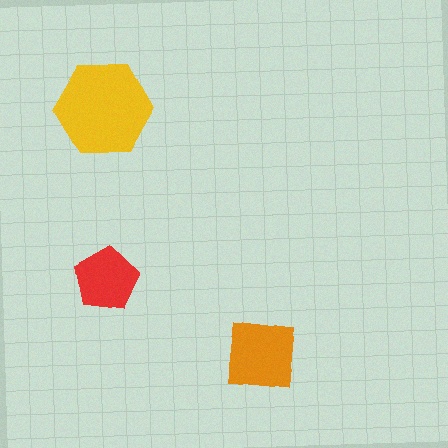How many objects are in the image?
There are 3 objects in the image.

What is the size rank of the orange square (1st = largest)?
2nd.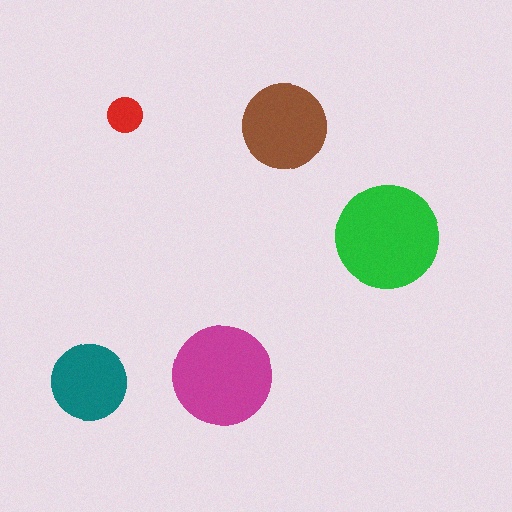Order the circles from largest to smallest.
the green one, the magenta one, the brown one, the teal one, the red one.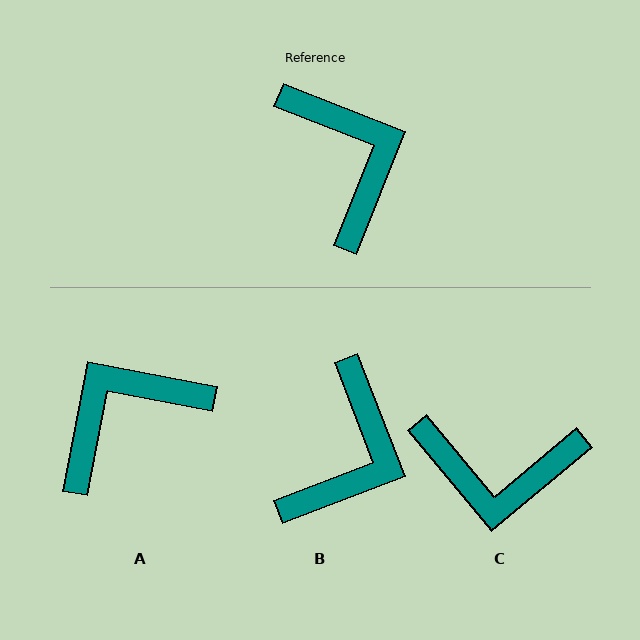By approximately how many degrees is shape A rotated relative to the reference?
Approximately 101 degrees counter-clockwise.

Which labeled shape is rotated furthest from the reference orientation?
C, about 118 degrees away.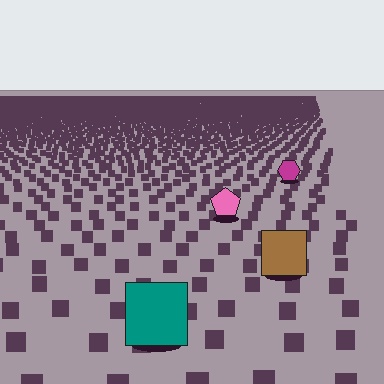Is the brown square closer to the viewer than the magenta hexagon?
Yes. The brown square is closer — you can tell from the texture gradient: the ground texture is coarser near it.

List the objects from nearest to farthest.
From nearest to farthest: the teal square, the brown square, the pink pentagon, the magenta hexagon.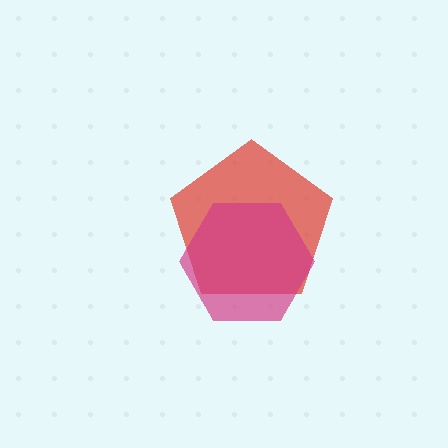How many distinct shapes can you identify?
There are 2 distinct shapes: a red pentagon, a magenta hexagon.